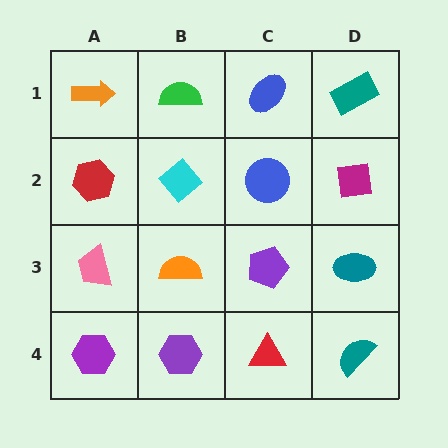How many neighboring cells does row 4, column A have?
2.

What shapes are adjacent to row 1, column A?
A red hexagon (row 2, column A), a green semicircle (row 1, column B).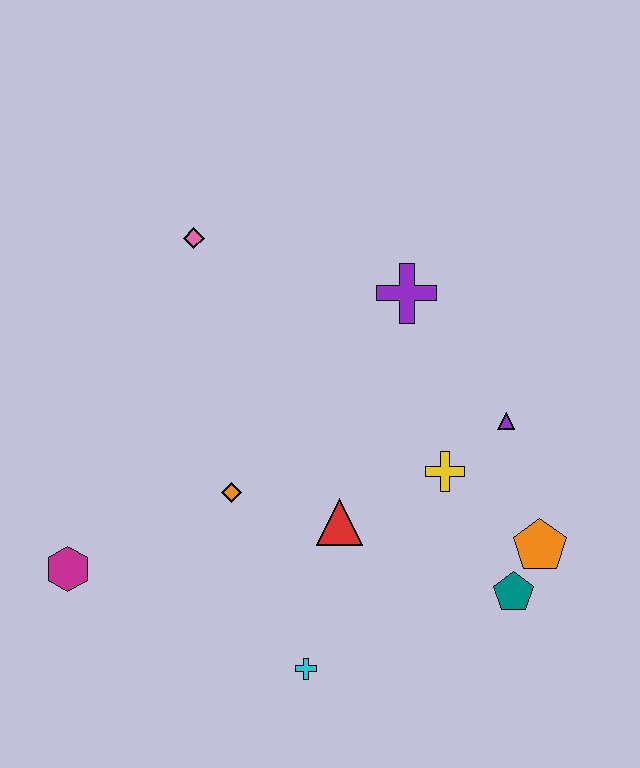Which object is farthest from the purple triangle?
The magenta hexagon is farthest from the purple triangle.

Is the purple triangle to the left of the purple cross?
No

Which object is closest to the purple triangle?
The yellow cross is closest to the purple triangle.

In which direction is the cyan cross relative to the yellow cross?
The cyan cross is below the yellow cross.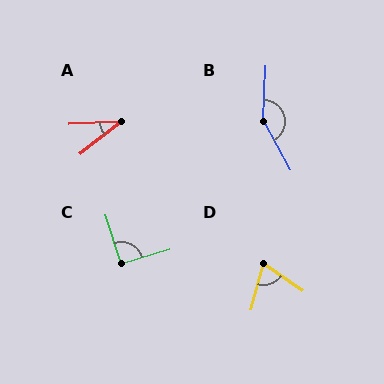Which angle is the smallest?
A, at approximately 36 degrees.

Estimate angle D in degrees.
Approximately 71 degrees.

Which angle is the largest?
B, at approximately 148 degrees.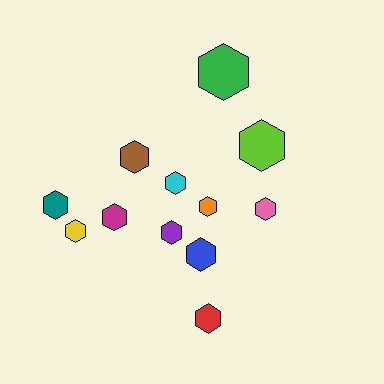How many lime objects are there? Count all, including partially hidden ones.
There is 1 lime object.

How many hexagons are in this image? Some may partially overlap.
There are 12 hexagons.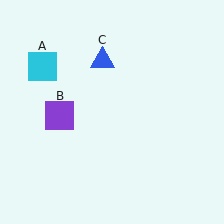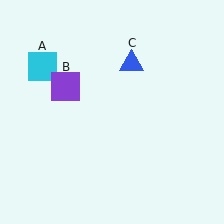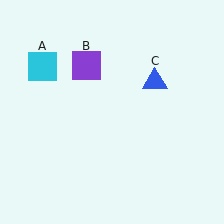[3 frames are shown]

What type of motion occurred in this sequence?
The purple square (object B), blue triangle (object C) rotated clockwise around the center of the scene.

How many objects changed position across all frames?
2 objects changed position: purple square (object B), blue triangle (object C).